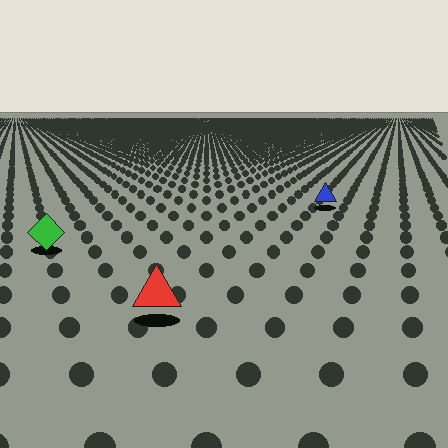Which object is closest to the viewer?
The red triangle is closest. The texture marks near it are larger and more spread out.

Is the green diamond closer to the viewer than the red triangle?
No. The red triangle is closer — you can tell from the texture gradient: the ground texture is coarser near it.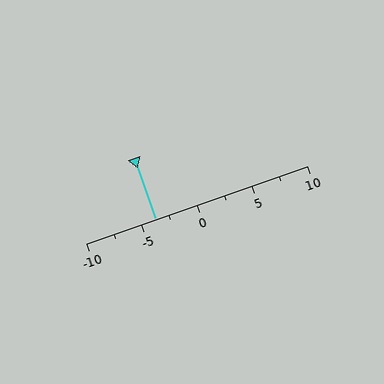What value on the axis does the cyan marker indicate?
The marker indicates approximately -3.8.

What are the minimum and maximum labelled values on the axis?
The axis runs from -10 to 10.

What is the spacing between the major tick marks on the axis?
The major ticks are spaced 5 apart.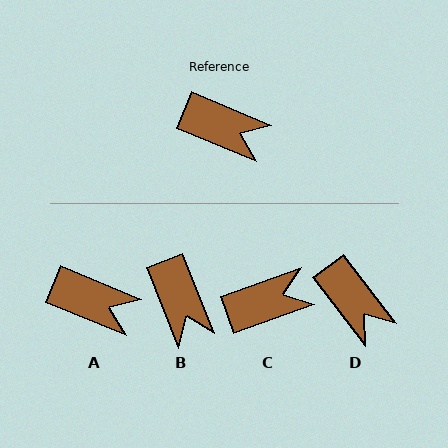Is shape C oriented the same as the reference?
No, it is off by about 42 degrees.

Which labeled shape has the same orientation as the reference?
A.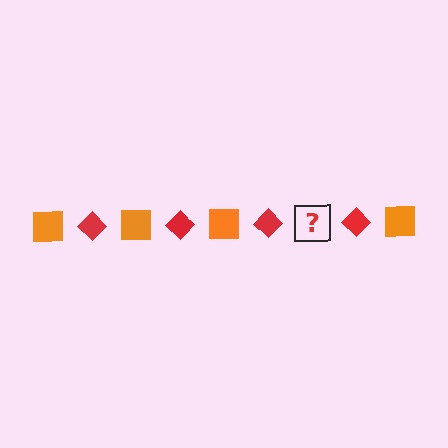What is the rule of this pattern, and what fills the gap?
The rule is that the pattern alternates between orange square and red diamond. The gap should be filled with an orange square.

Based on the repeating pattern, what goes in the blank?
The blank should be an orange square.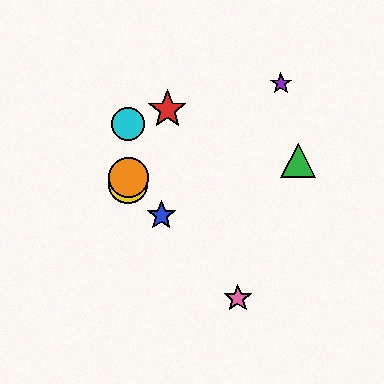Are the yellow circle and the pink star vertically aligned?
No, the yellow circle is at x≈128 and the pink star is at x≈238.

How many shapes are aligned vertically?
3 shapes (the yellow circle, the orange circle, the cyan circle) are aligned vertically.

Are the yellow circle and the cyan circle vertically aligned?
Yes, both are at x≈128.